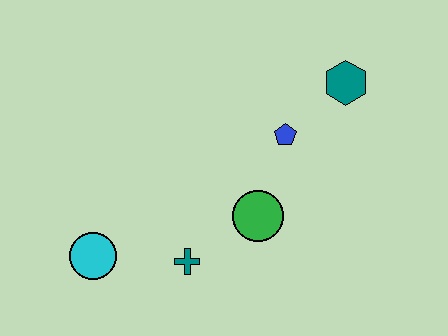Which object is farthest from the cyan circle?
The teal hexagon is farthest from the cyan circle.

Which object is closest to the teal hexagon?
The blue pentagon is closest to the teal hexagon.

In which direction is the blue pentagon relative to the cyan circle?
The blue pentagon is to the right of the cyan circle.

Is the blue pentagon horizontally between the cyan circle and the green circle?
No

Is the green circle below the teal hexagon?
Yes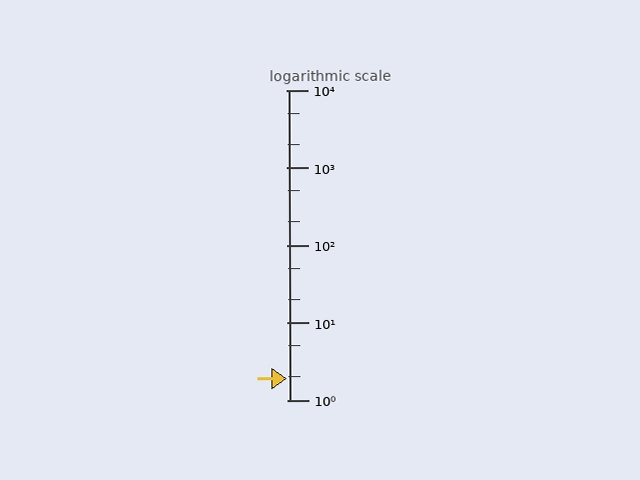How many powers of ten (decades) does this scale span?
The scale spans 4 decades, from 1 to 10000.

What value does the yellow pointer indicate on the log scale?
The pointer indicates approximately 1.9.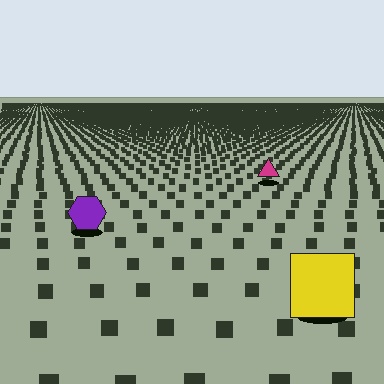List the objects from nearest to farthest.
From nearest to farthest: the yellow square, the purple hexagon, the magenta triangle.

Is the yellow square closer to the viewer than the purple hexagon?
Yes. The yellow square is closer — you can tell from the texture gradient: the ground texture is coarser near it.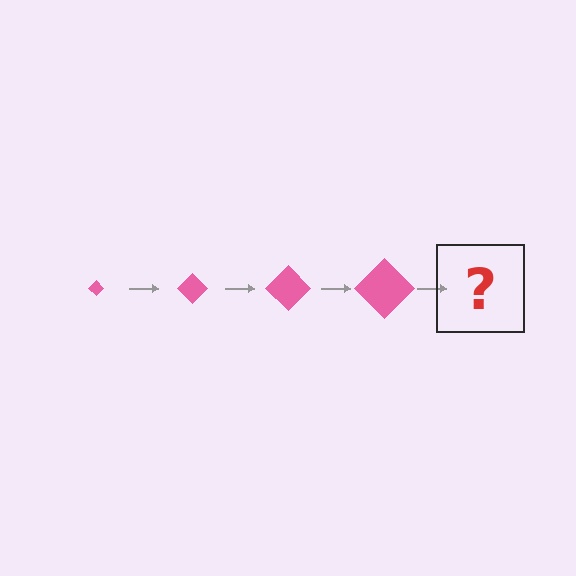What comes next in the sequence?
The next element should be a pink diamond, larger than the previous one.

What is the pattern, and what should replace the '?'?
The pattern is that the diamond gets progressively larger each step. The '?' should be a pink diamond, larger than the previous one.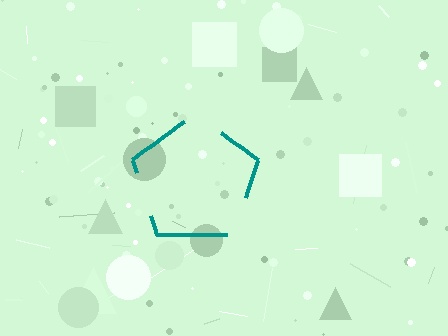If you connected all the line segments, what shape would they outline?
They would outline a pentagon.